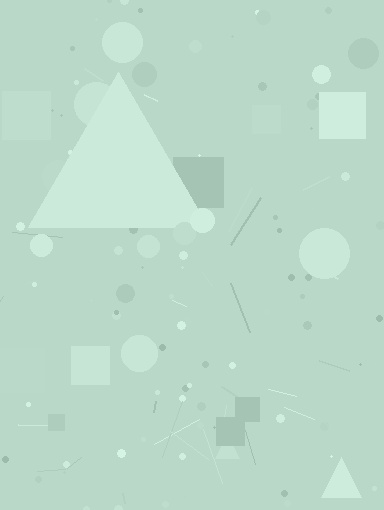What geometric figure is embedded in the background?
A triangle is embedded in the background.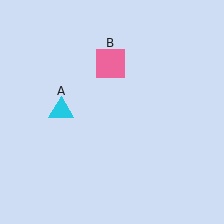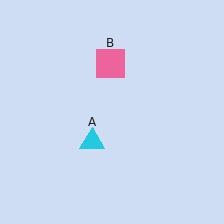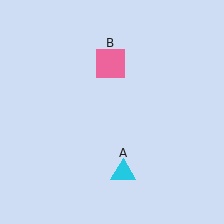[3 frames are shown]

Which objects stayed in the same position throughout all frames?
Pink square (object B) remained stationary.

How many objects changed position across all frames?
1 object changed position: cyan triangle (object A).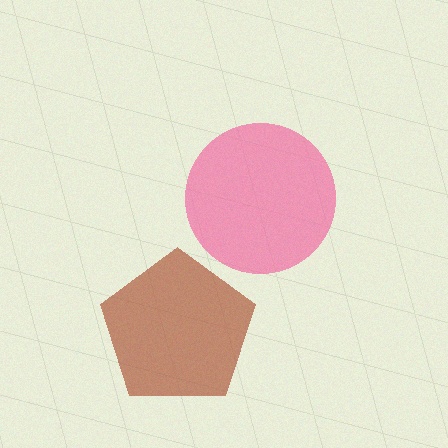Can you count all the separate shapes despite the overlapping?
Yes, there are 2 separate shapes.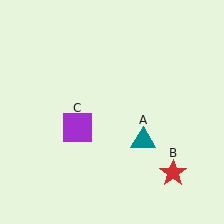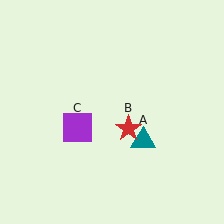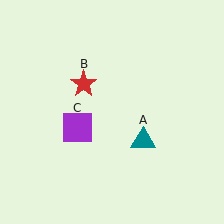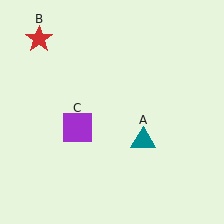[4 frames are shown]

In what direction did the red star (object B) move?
The red star (object B) moved up and to the left.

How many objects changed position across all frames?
1 object changed position: red star (object B).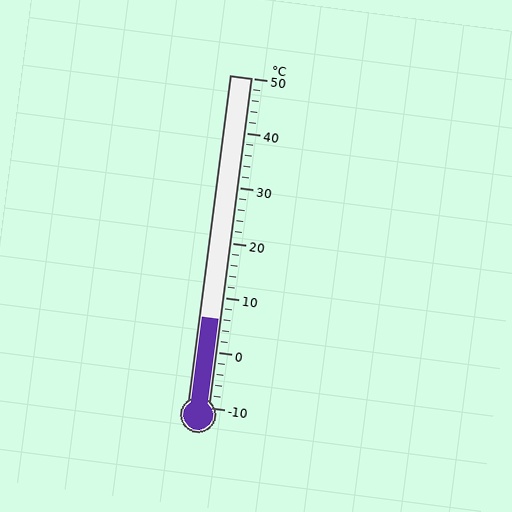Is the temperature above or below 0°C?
The temperature is above 0°C.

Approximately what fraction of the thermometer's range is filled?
The thermometer is filled to approximately 25% of its range.